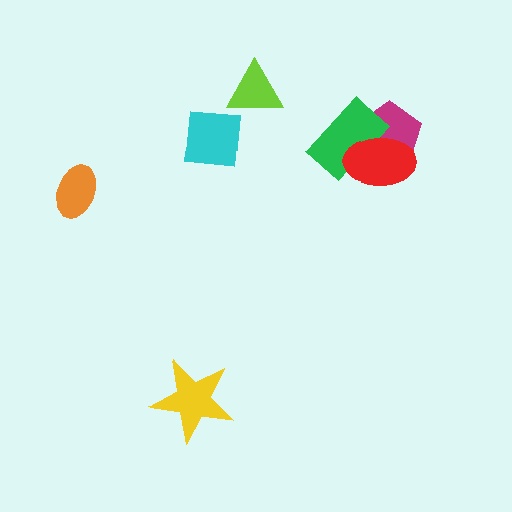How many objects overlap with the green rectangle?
2 objects overlap with the green rectangle.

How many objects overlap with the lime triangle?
0 objects overlap with the lime triangle.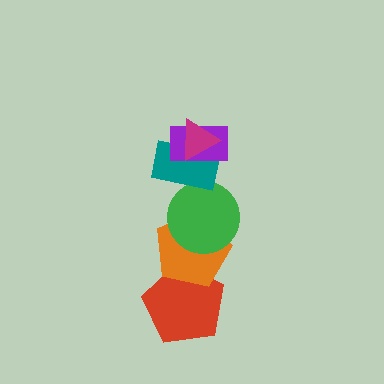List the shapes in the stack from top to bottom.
From top to bottom: the magenta triangle, the purple rectangle, the teal rectangle, the green circle, the orange pentagon, the red pentagon.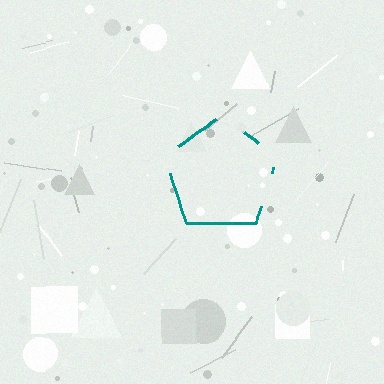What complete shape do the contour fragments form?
The contour fragments form a pentagon.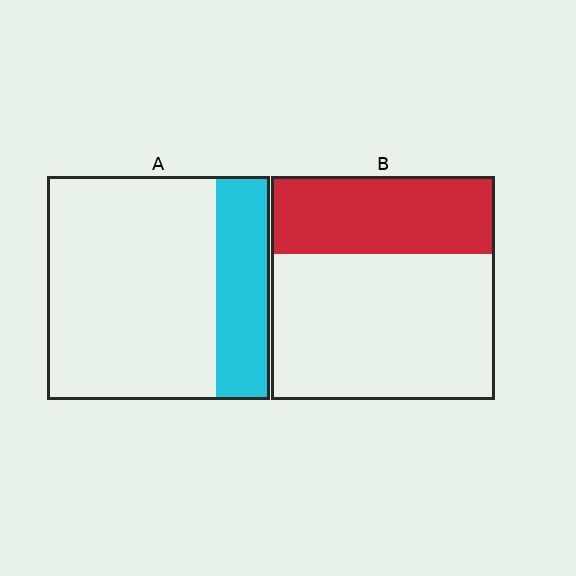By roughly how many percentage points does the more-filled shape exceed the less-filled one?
By roughly 10 percentage points (B over A).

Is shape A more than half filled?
No.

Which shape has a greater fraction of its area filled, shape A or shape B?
Shape B.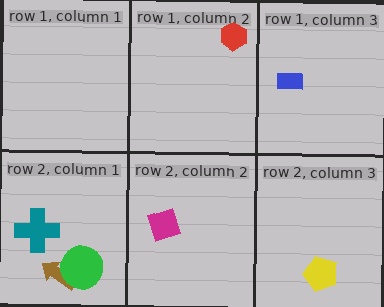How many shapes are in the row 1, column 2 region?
1.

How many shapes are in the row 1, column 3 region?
1.